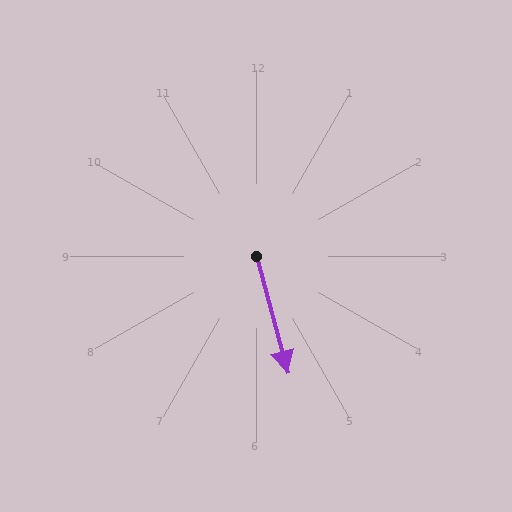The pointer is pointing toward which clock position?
Roughly 5 o'clock.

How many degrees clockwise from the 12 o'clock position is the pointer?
Approximately 165 degrees.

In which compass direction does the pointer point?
South.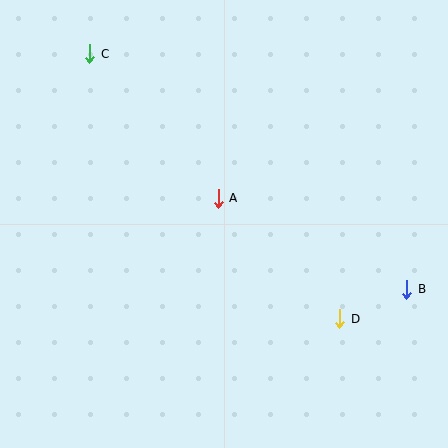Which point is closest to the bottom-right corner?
Point B is closest to the bottom-right corner.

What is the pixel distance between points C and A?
The distance between C and A is 193 pixels.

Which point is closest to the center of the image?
Point A at (218, 198) is closest to the center.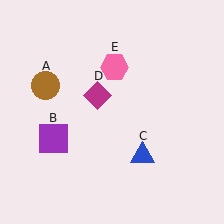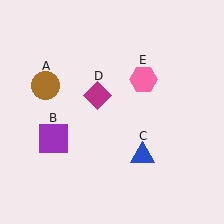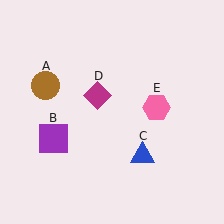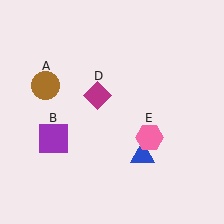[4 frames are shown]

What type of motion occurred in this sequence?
The pink hexagon (object E) rotated clockwise around the center of the scene.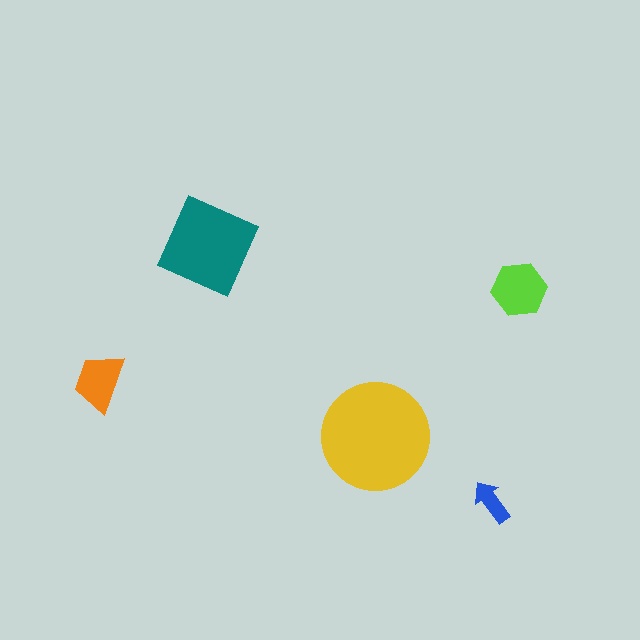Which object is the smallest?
The blue arrow.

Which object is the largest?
The yellow circle.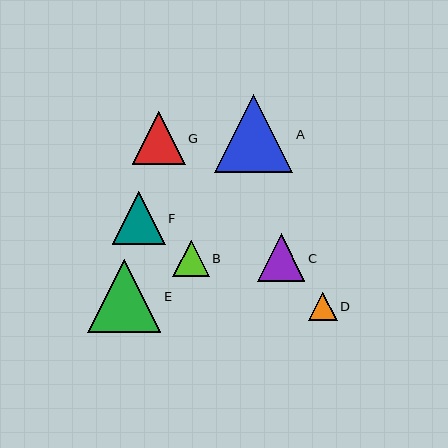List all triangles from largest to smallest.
From largest to smallest: A, E, G, F, C, B, D.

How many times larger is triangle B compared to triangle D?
Triangle B is approximately 1.3 times the size of triangle D.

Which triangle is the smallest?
Triangle D is the smallest with a size of approximately 28 pixels.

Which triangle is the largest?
Triangle A is the largest with a size of approximately 78 pixels.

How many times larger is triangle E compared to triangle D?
Triangle E is approximately 2.6 times the size of triangle D.